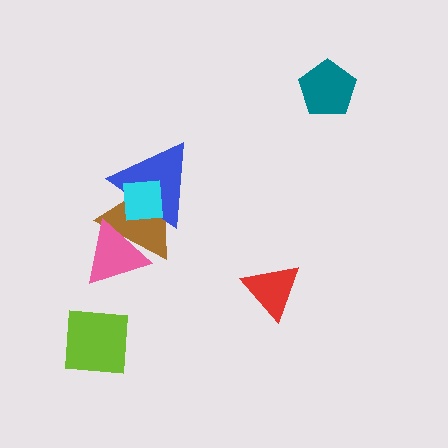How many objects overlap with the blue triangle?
2 objects overlap with the blue triangle.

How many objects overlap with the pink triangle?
1 object overlaps with the pink triangle.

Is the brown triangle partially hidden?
Yes, it is partially covered by another shape.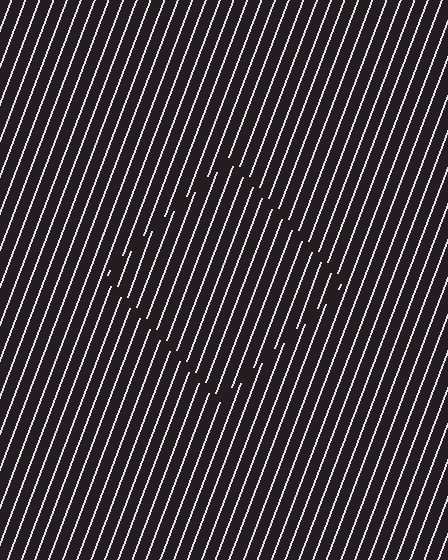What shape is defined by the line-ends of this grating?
An illusory square. The interior of the shape contains the same grating, shifted by half a period — the contour is defined by the phase discontinuity where line-ends from the inner and outer gratings abut.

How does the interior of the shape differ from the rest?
The interior of the shape contains the same grating, shifted by half a period — the contour is defined by the phase discontinuity where line-ends from the inner and outer gratings abut.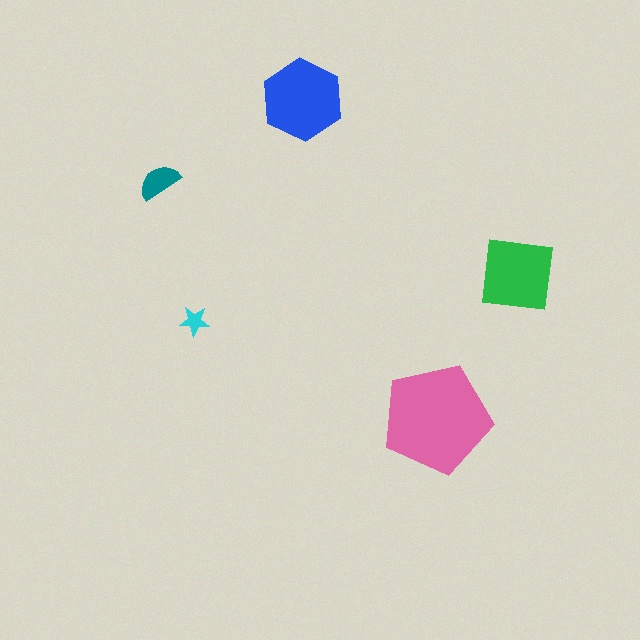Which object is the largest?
The pink pentagon.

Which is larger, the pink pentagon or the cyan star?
The pink pentagon.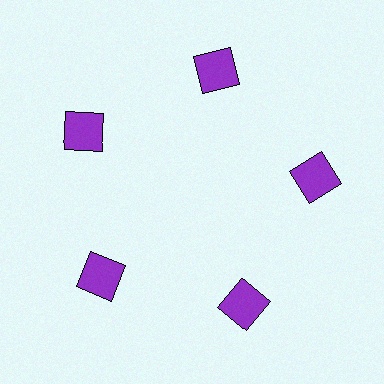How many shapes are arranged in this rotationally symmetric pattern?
There are 5 shapes, arranged in 5 groups of 1.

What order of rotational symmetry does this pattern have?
This pattern has 5-fold rotational symmetry.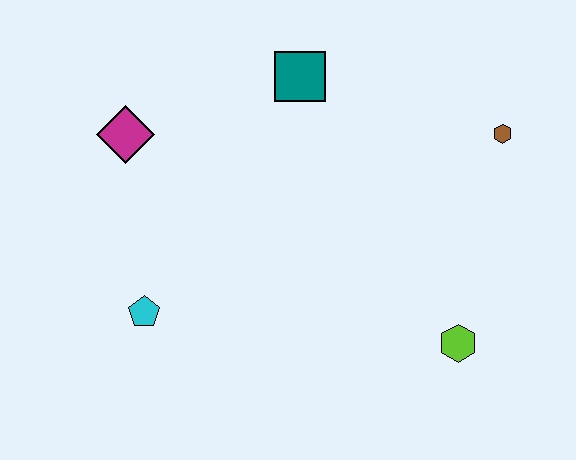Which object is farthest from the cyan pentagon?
The brown hexagon is farthest from the cyan pentagon.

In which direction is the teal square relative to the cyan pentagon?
The teal square is above the cyan pentagon.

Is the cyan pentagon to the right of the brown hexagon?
No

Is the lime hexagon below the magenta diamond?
Yes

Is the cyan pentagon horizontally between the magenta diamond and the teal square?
Yes